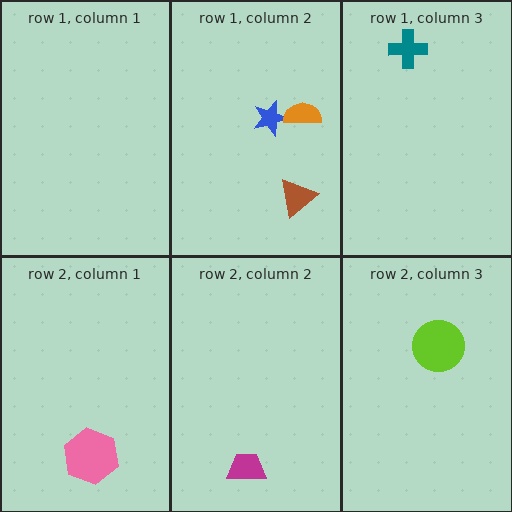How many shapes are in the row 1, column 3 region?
1.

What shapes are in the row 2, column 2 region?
The magenta trapezoid.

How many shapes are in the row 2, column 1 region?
1.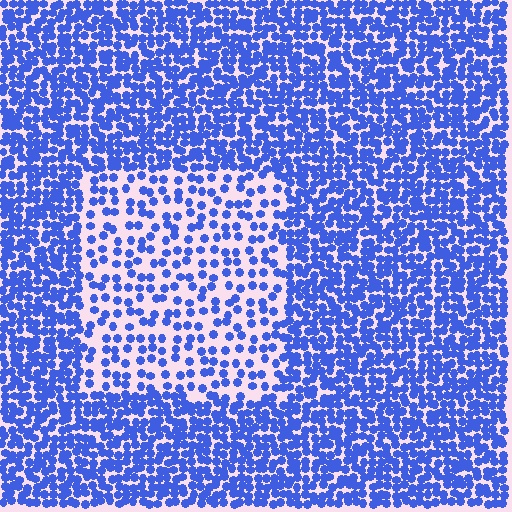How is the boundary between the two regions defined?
The boundary is defined by a change in element density (approximately 2.2x ratio). All elements are the same color, size, and shape.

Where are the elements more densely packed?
The elements are more densely packed outside the rectangle boundary.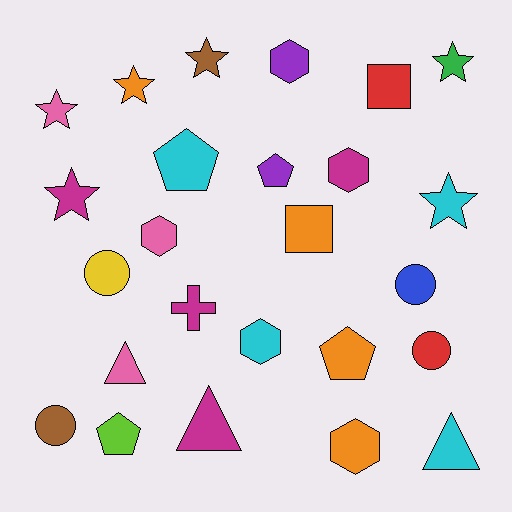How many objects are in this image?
There are 25 objects.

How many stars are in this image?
There are 6 stars.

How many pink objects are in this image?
There are 3 pink objects.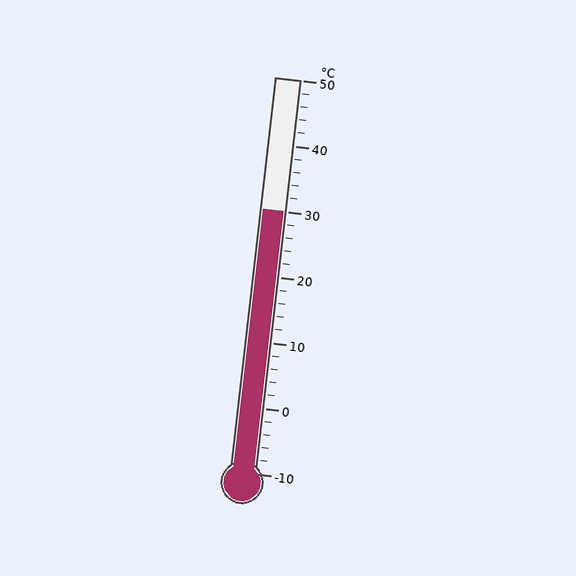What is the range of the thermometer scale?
The thermometer scale ranges from -10°C to 50°C.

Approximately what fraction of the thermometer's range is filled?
The thermometer is filled to approximately 65% of its range.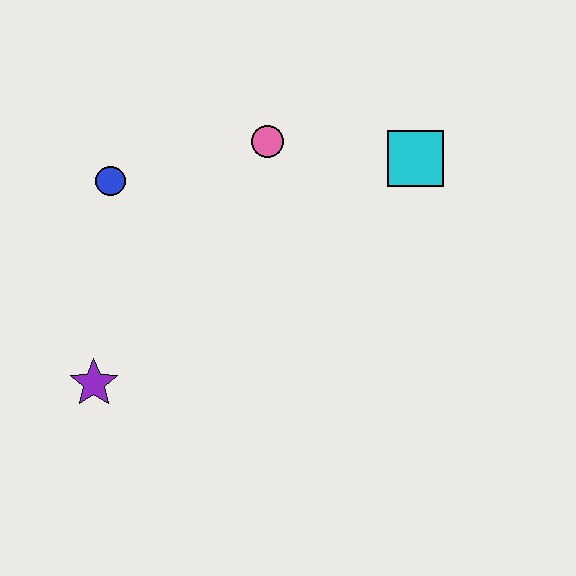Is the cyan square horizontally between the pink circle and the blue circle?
No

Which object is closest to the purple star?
The blue circle is closest to the purple star.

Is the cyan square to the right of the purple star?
Yes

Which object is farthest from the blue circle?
The cyan square is farthest from the blue circle.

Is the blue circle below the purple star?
No